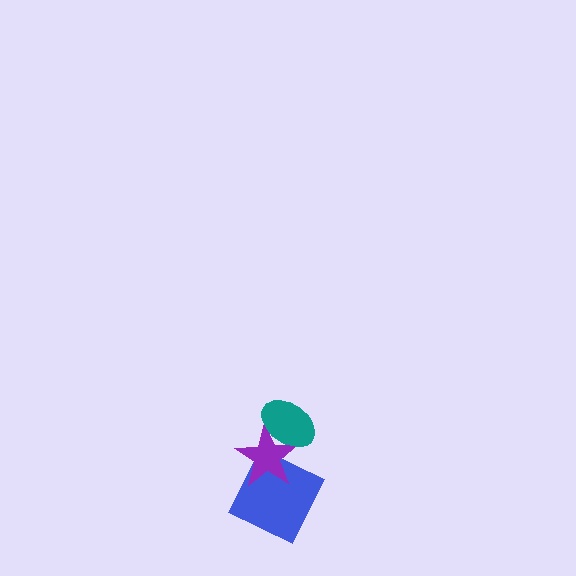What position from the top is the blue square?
The blue square is 3rd from the top.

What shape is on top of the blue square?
The purple star is on top of the blue square.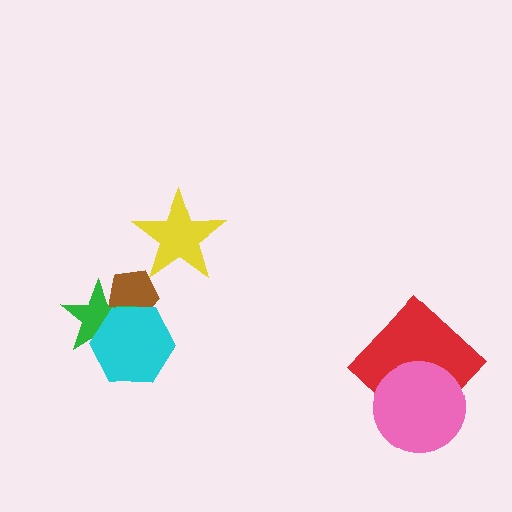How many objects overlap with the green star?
2 objects overlap with the green star.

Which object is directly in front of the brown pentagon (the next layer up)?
The green star is directly in front of the brown pentagon.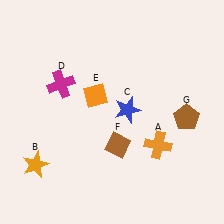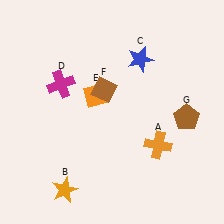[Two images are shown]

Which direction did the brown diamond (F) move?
The brown diamond (F) moved up.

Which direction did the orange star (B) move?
The orange star (B) moved right.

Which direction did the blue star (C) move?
The blue star (C) moved up.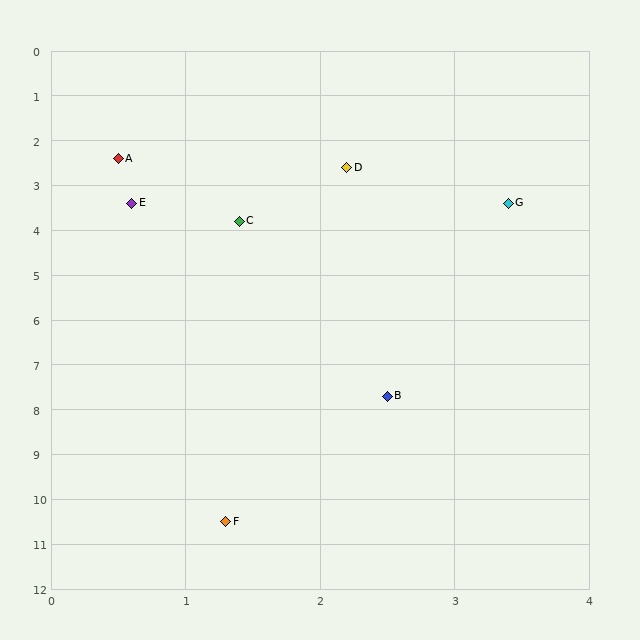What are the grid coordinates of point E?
Point E is at approximately (0.6, 3.4).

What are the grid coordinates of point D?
Point D is at approximately (2.2, 2.6).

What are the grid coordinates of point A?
Point A is at approximately (0.5, 2.4).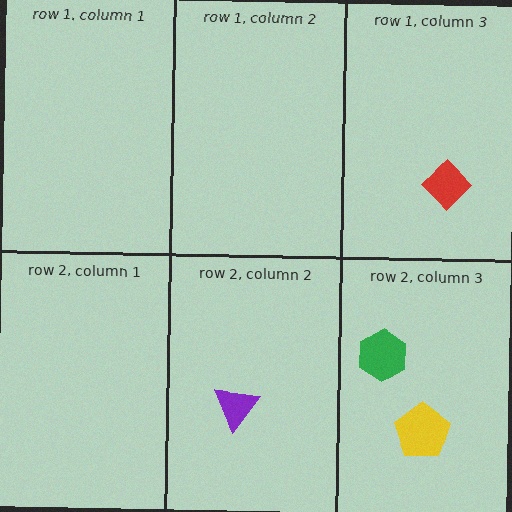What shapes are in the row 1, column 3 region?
The red diamond.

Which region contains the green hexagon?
The row 2, column 3 region.